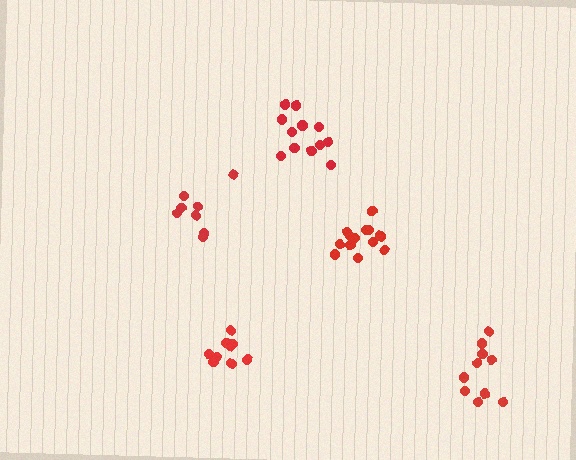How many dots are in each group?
Group 1: 13 dots, Group 2: 8 dots, Group 3: 9 dots, Group 4: 12 dots, Group 5: 10 dots (52 total).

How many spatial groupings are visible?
There are 5 spatial groupings.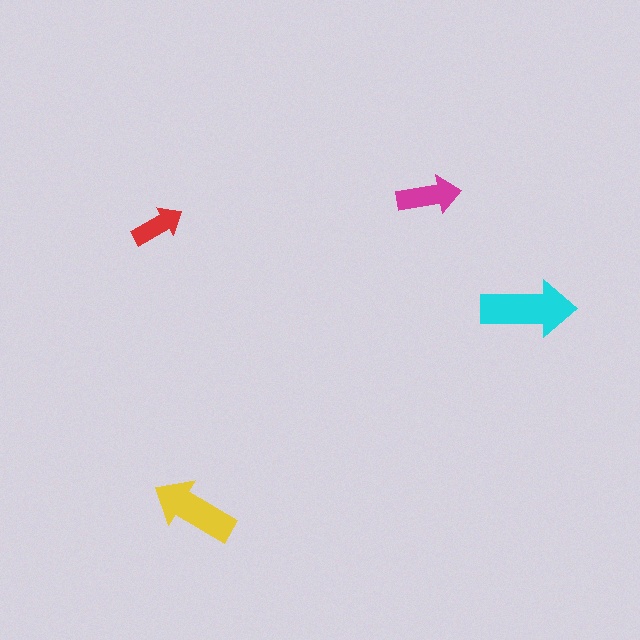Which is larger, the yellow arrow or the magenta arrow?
The yellow one.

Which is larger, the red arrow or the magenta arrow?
The magenta one.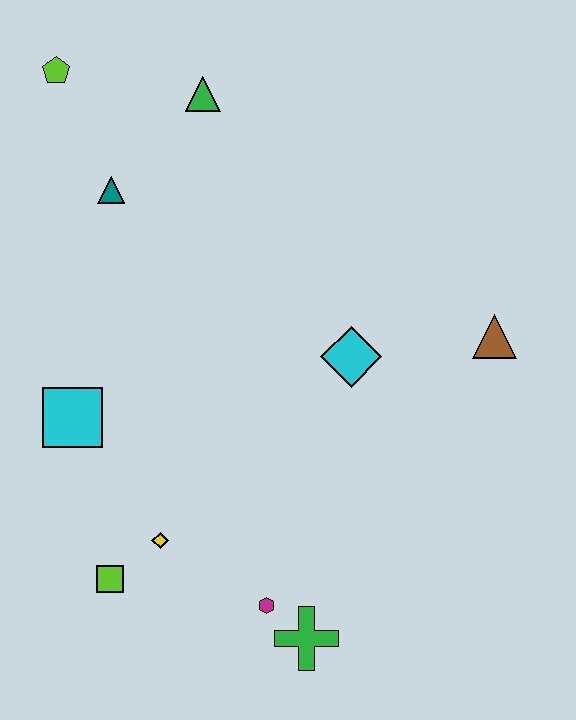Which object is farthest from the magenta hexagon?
The lime pentagon is farthest from the magenta hexagon.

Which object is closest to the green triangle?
The teal triangle is closest to the green triangle.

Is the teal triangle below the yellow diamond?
No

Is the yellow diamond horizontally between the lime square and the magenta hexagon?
Yes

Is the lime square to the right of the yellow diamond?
No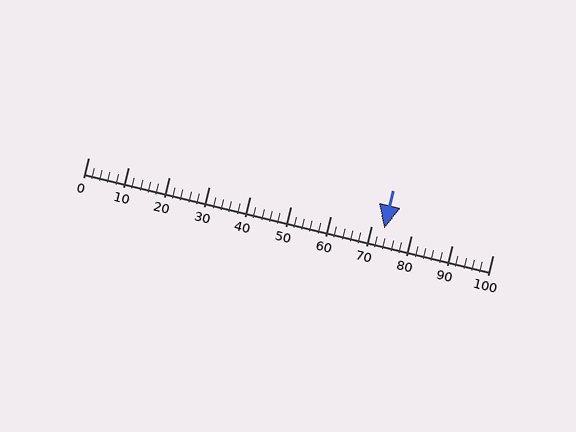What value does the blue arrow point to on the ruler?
The blue arrow points to approximately 73.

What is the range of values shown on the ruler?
The ruler shows values from 0 to 100.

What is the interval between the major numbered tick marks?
The major tick marks are spaced 10 units apart.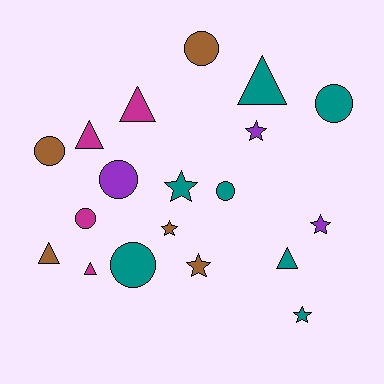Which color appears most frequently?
Teal, with 7 objects.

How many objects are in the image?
There are 19 objects.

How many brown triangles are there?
There is 1 brown triangle.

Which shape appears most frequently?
Circle, with 7 objects.